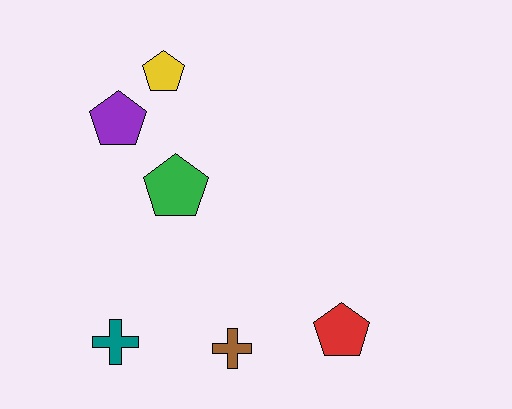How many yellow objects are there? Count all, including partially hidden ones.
There is 1 yellow object.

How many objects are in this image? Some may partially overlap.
There are 6 objects.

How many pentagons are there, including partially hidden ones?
There are 4 pentagons.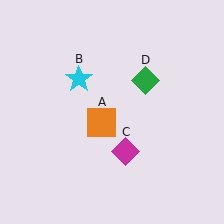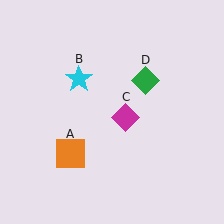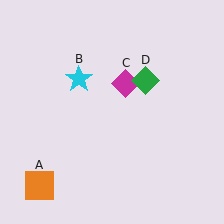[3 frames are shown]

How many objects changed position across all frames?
2 objects changed position: orange square (object A), magenta diamond (object C).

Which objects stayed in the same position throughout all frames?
Cyan star (object B) and green diamond (object D) remained stationary.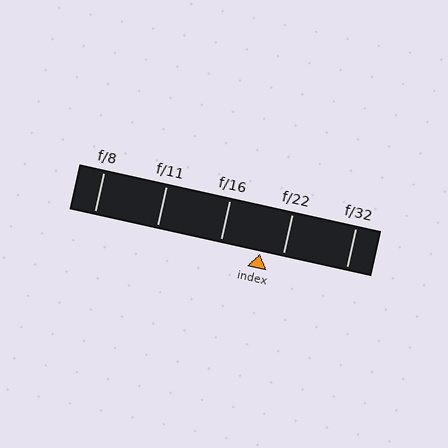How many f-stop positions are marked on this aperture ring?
There are 5 f-stop positions marked.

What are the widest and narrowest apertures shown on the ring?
The widest aperture shown is f/8 and the narrowest is f/32.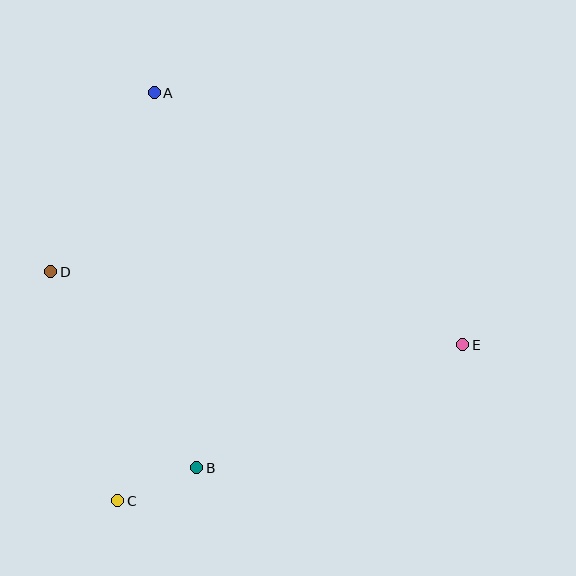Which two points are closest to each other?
Points B and C are closest to each other.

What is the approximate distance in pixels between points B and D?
The distance between B and D is approximately 244 pixels.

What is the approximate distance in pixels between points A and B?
The distance between A and B is approximately 378 pixels.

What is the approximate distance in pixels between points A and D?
The distance between A and D is approximately 207 pixels.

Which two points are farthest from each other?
Points D and E are farthest from each other.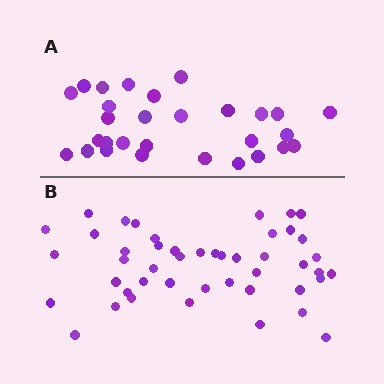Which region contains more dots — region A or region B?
Region B (the bottom region) has more dots.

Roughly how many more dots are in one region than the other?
Region B has approximately 15 more dots than region A.